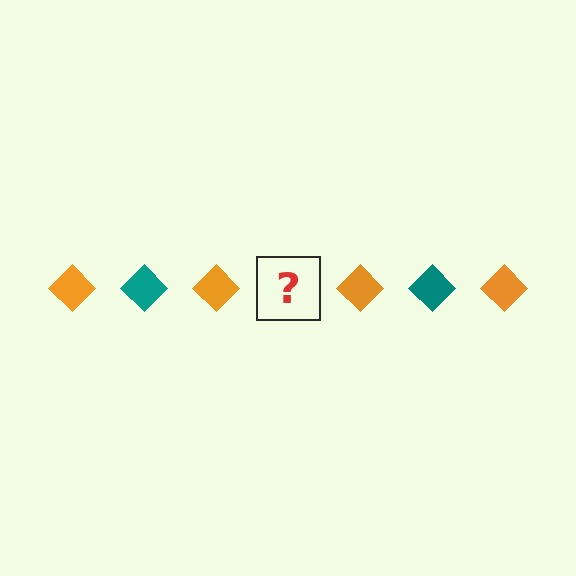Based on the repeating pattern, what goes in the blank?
The blank should be a teal diamond.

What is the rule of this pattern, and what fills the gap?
The rule is that the pattern cycles through orange, teal diamonds. The gap should be filled with a teal diamond.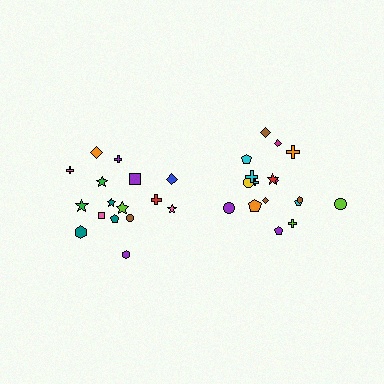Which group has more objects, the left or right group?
The right group.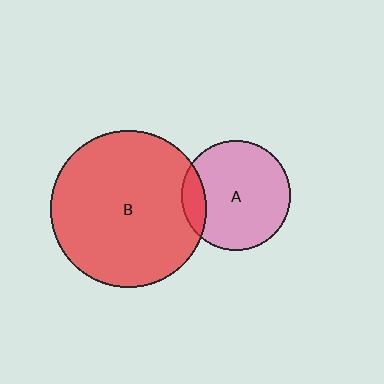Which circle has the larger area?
Circle B (red).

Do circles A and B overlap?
Yes.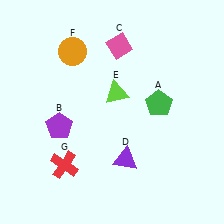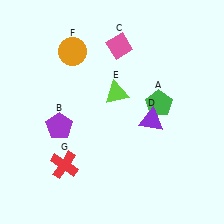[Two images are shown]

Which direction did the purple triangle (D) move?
The purple triangle (D) moved up.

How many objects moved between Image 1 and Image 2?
1 object moved between the two images.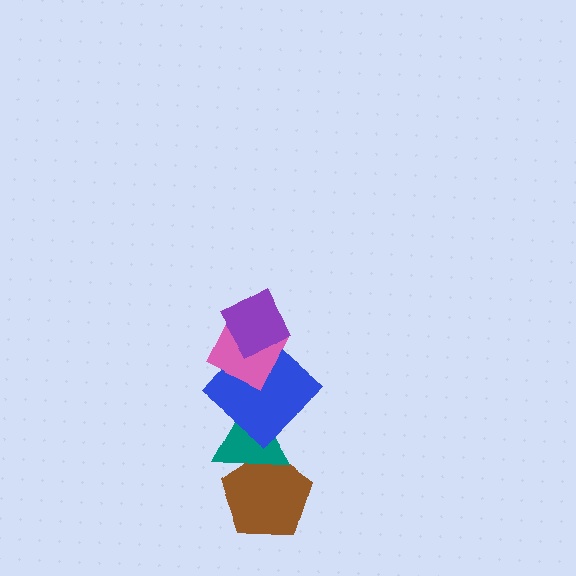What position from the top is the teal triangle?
The teal triangle is 4th from the top.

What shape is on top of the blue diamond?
The pink diamond is on top of the blue diamond.